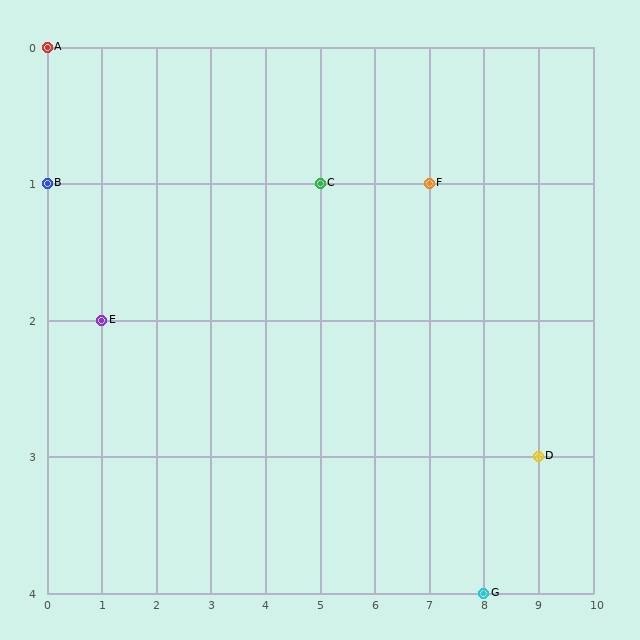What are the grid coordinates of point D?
Point D is at grid coordinates (9, 3).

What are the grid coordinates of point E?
Point E is at grid coordinates (1, 2).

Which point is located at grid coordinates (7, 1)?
Point F is at (7, 1).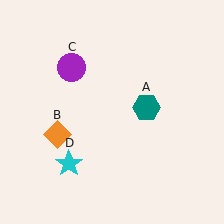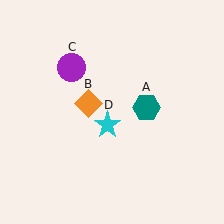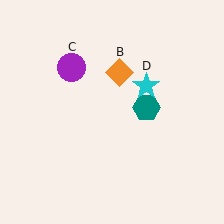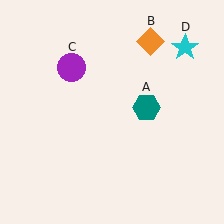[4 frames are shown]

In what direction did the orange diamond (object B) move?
The orange diamond (object B) moved up and to the right.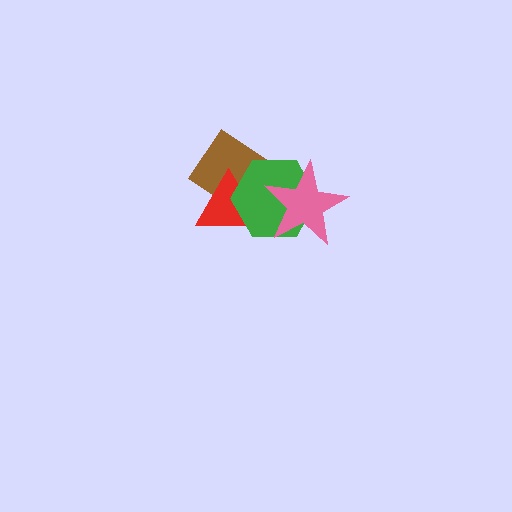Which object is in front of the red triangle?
The green hexagon is in front of the red triangle.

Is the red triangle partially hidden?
Yes, it is partially covered by another shape.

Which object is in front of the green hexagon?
The pink star is in front of the green hexagon.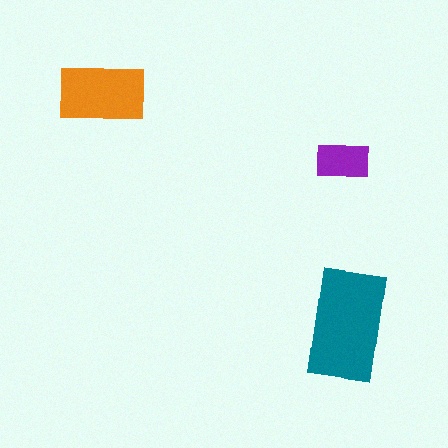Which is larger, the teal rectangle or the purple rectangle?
The teal one.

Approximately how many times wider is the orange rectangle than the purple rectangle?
About 1.5 times wider.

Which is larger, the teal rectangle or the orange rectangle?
The teal one.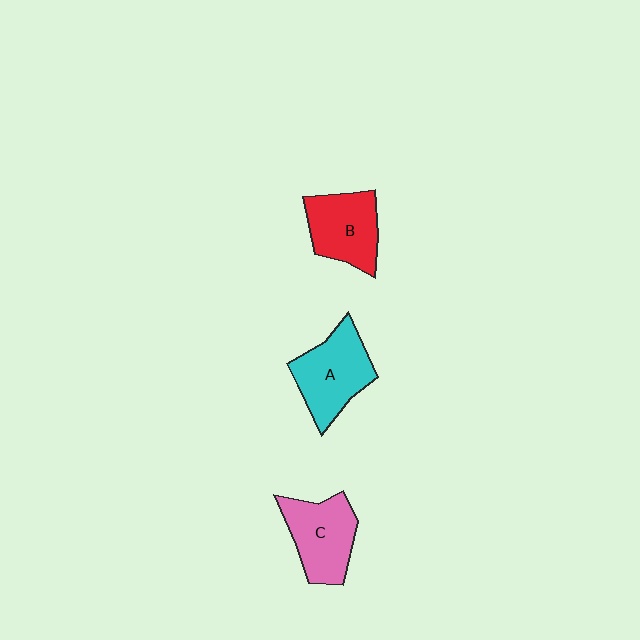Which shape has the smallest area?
Shape B (red).